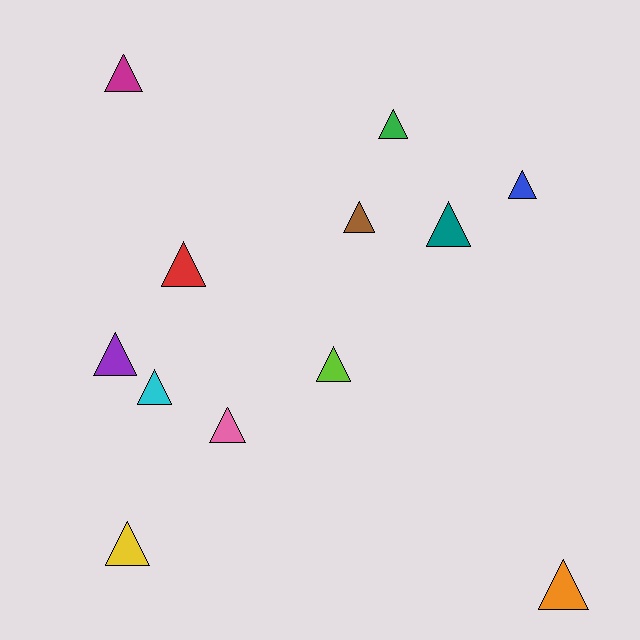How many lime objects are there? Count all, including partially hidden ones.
There is 1 lime object.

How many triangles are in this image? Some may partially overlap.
There are 12 triangles.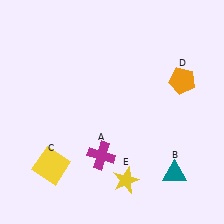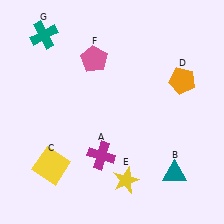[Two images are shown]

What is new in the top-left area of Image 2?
A pink pentagon (F) was added in the top-left area of Image 2.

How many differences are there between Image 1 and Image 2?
There are 2 differences between the two images.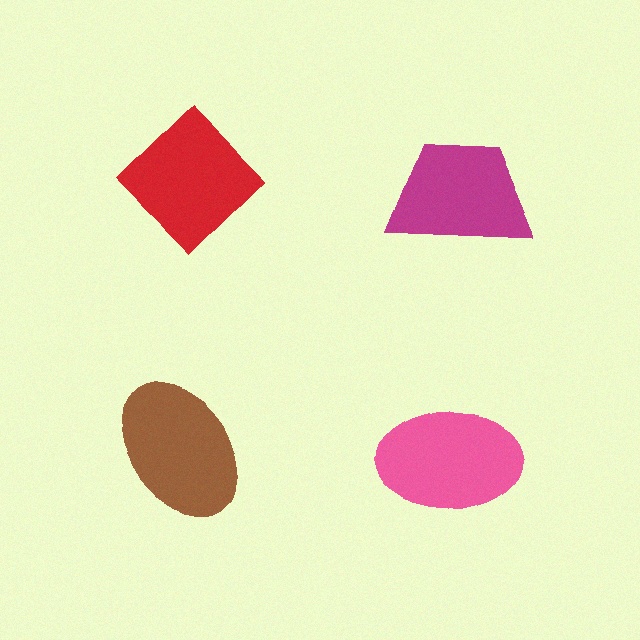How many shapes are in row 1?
2 shapes.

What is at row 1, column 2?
A magenta trapezoid.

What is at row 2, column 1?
A brown ellipse.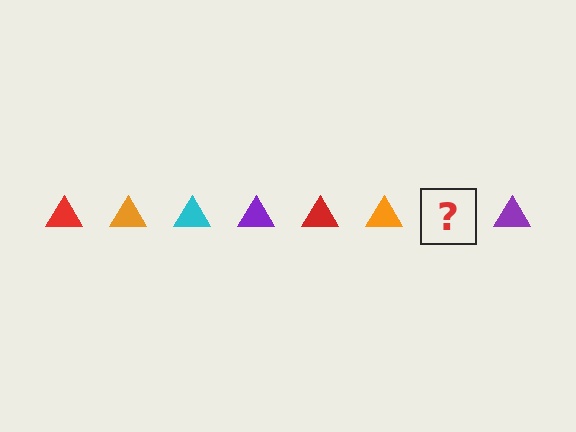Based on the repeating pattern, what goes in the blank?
The blank should be a cyan triangle.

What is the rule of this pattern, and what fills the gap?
The rule is that the pattern cycles through red, orange, cyan, purple triangles. The gap should be filled with a cyan triangle.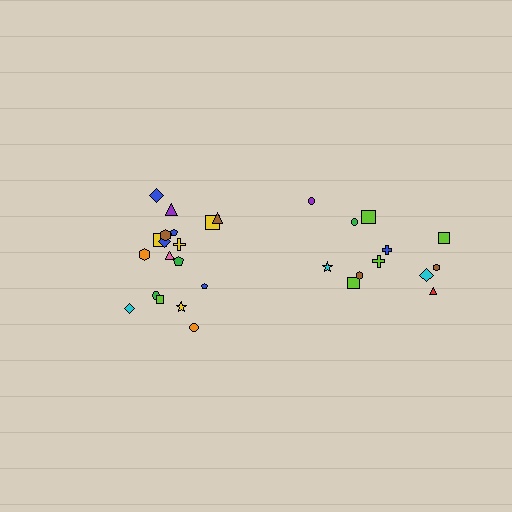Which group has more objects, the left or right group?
The left group.